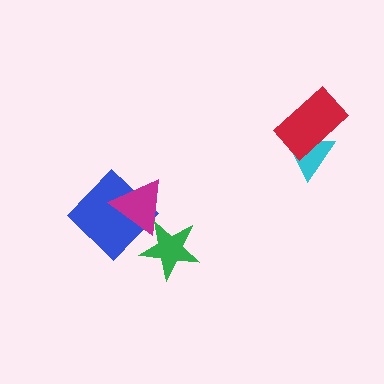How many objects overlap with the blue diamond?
1 object overlaps with the blue diamond.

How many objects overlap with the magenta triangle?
2 objects overlap with the magenta triangle.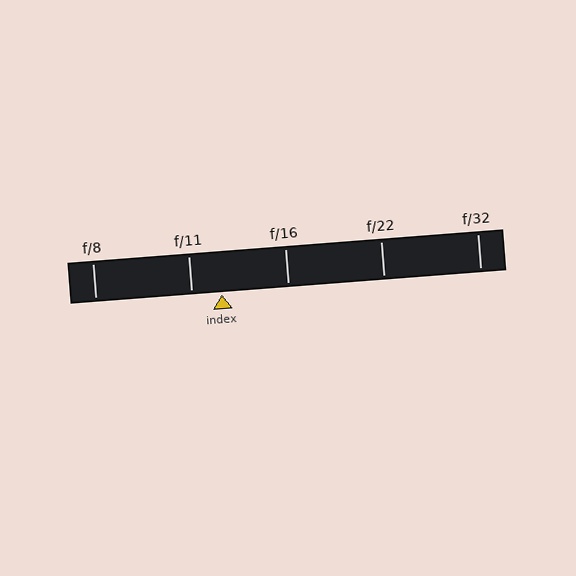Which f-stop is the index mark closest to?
The index mark is closest to f/11.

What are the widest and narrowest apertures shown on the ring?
The widest aperture shown is f/8 and the narrowest is f/32.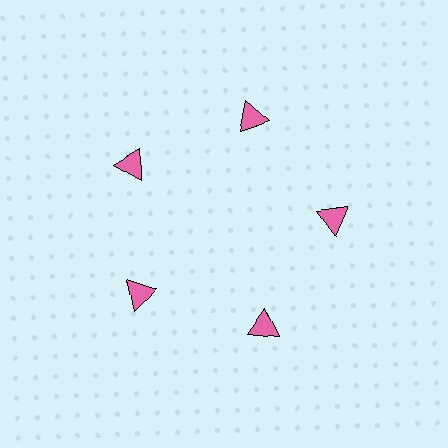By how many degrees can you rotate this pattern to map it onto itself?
The pattern maps onto itself every 72 degrees of rotation.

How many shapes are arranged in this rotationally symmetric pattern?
There are 5 shapes, arranged in 5 groups of 1.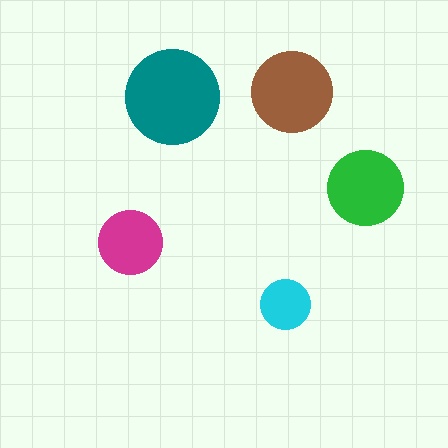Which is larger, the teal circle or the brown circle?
The teal one.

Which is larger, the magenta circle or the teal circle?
The teal one.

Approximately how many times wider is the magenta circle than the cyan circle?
About 1.5 times wider.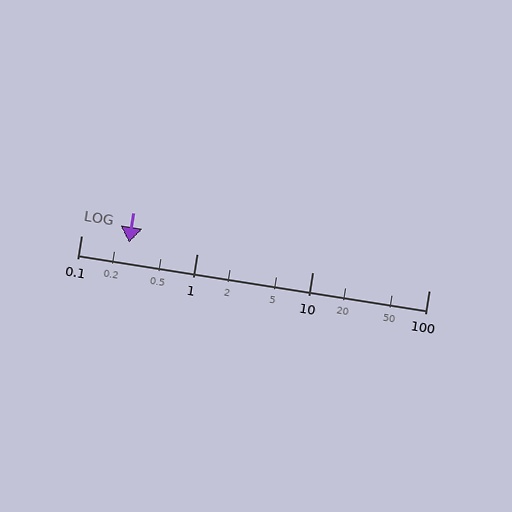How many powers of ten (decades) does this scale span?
The scale spans 3 decades, from 0.1 to 100.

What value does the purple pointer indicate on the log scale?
The pointer indicates approximately 0.26.